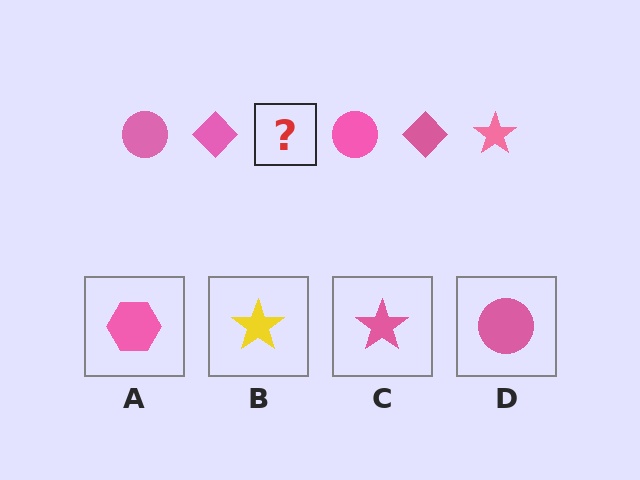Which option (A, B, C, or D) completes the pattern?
C.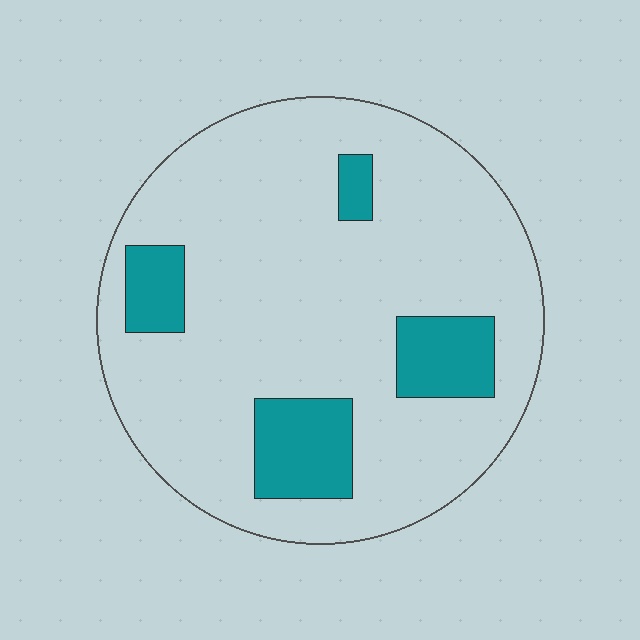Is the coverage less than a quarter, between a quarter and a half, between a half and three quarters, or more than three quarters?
Less than a quarter.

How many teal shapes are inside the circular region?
4.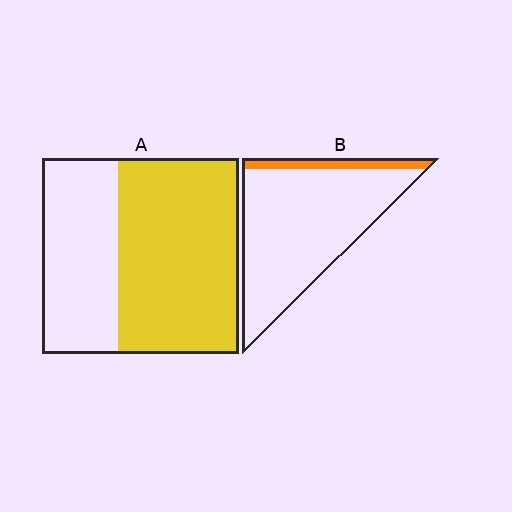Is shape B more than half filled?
No.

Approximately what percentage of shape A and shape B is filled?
A is approximately 60% and B is approximately 10%.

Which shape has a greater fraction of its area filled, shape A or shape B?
Shape A.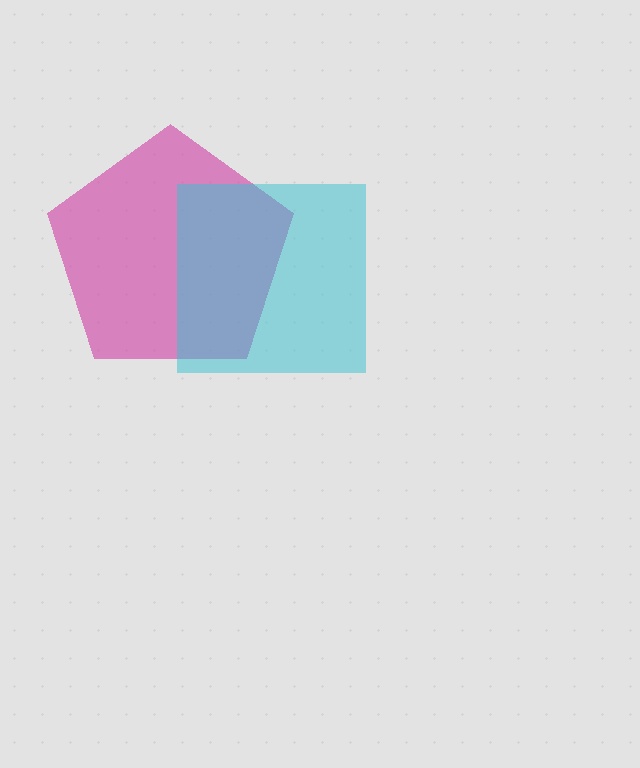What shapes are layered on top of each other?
The layered shapes are: a magenta pentagon, a cyan square.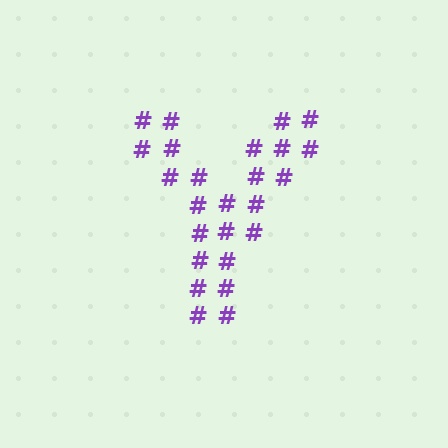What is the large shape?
The large shape is the letter Y.